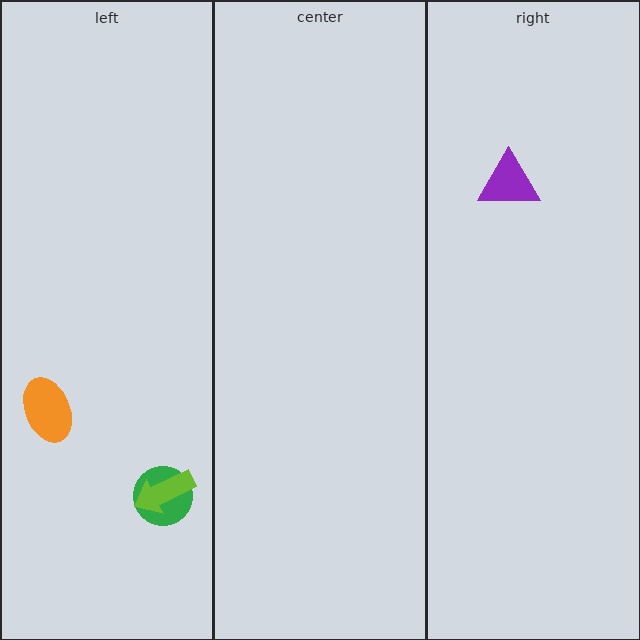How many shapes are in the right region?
1.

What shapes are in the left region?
The green circle, the lime arrow, the orange ellipse.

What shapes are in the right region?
The purple triangle.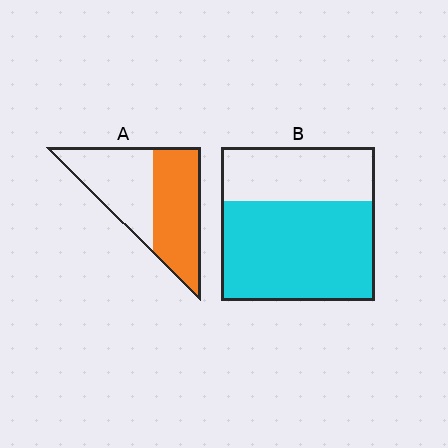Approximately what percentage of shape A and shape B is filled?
A is approximately 50% and B is approximately 65%.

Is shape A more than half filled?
Roughly half.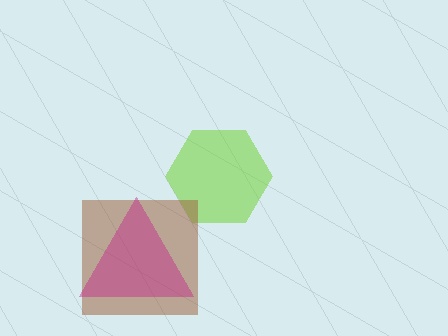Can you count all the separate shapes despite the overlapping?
Yes, there are 3 separate shapes.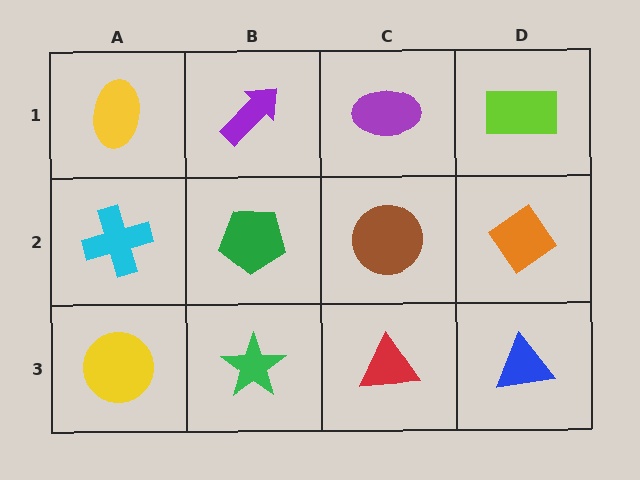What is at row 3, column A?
A yellow circle.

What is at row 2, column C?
A brown circle.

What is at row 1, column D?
A lime rectangle.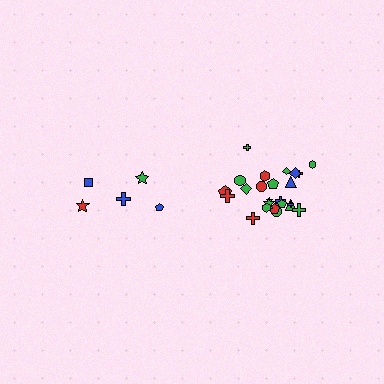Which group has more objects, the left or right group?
The right group.